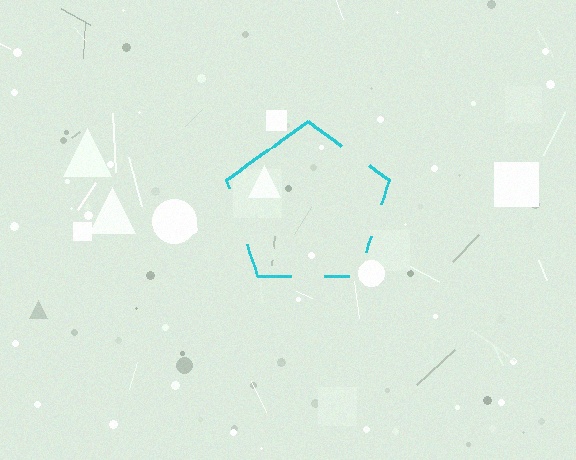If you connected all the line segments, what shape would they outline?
They would outline a pentagon.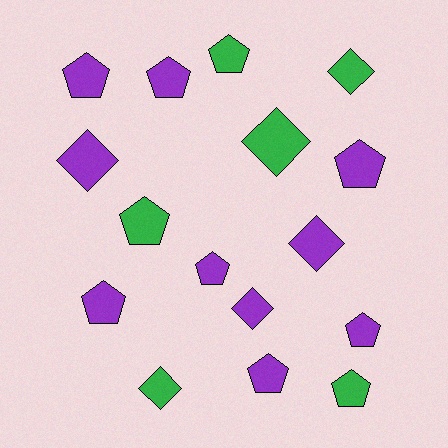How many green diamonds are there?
There are 3 green diamonds.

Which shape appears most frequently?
Pentagon, with 10 objects.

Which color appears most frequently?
Purple, with 10 objects.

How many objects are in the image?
There are 16 objects.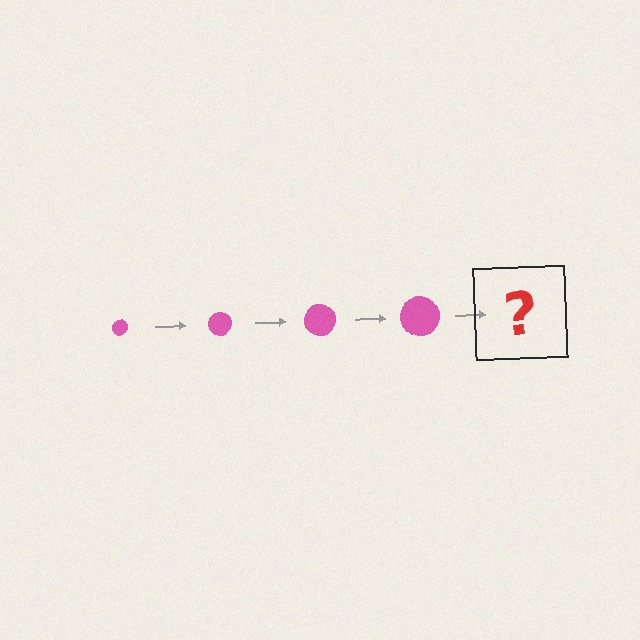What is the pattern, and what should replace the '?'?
The pattern is that the circle gets progressively larger each step. The '?' should be a pink circle, larger than the previous one.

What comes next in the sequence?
The next element should be a pink circle, larger than the previous one.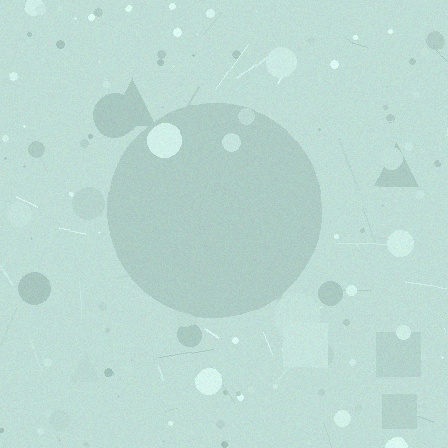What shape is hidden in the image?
A circle is hidden in the image.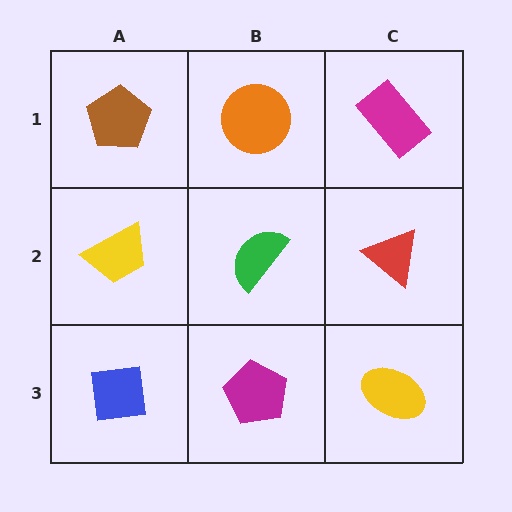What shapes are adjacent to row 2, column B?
An orange circle (row 1, column B), a magenta pentagon (row 3, column B), a yellow trapezoid (row 2, column A), a red triangle (row 2, column C).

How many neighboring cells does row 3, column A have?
2.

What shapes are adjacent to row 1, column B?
A green semicircle (row 2, column B), a brown pentagon (row 1, column A), a magenta rectangle (row 1, column C).